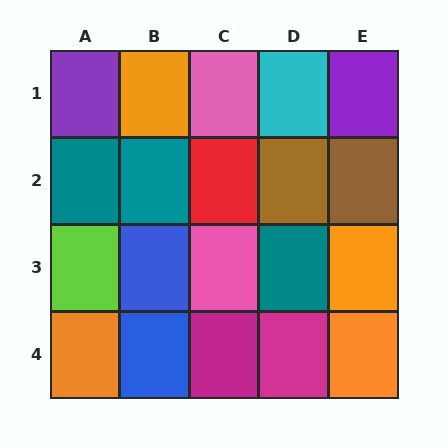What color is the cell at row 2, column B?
Teal.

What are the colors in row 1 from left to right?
Purple, orange, pink, cyan, purple.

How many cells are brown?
2 cells are brown.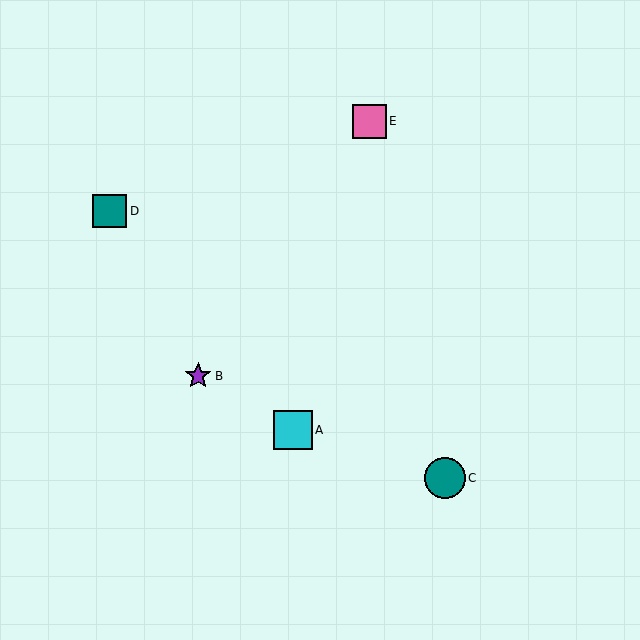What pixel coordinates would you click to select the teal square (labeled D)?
Click at (110, 211) to select the teal square D.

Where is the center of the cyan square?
The center of the cyan square is at (293, 430).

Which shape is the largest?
The teal circle (labeled C) is the largest.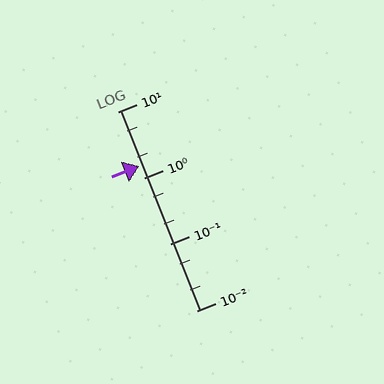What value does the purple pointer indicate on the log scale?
The pointer indicates approximately 1.5.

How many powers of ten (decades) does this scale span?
The scale spans 3 decades, from 0.01 to 10.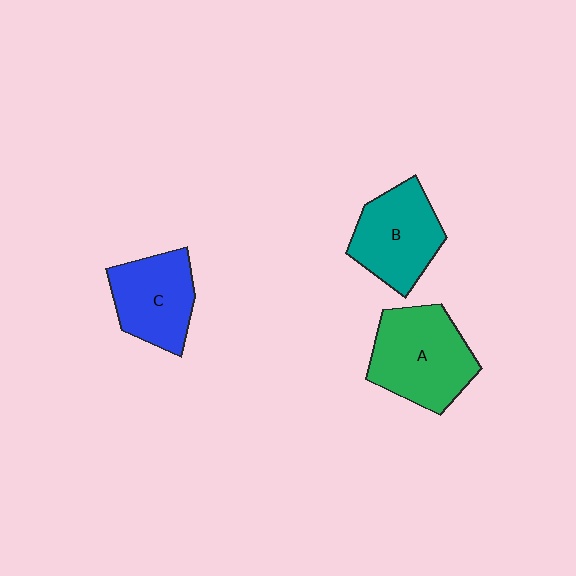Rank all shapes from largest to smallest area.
From largest to smallest: A (green), B (teal), C (blue).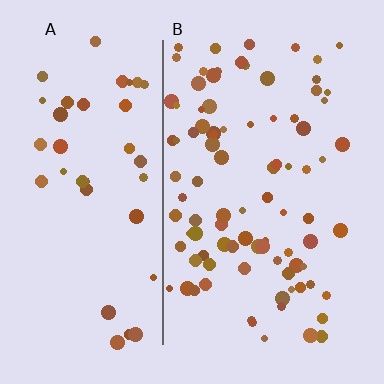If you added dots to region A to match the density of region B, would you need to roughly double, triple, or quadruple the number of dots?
Approximately double.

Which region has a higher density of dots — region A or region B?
B (the right).